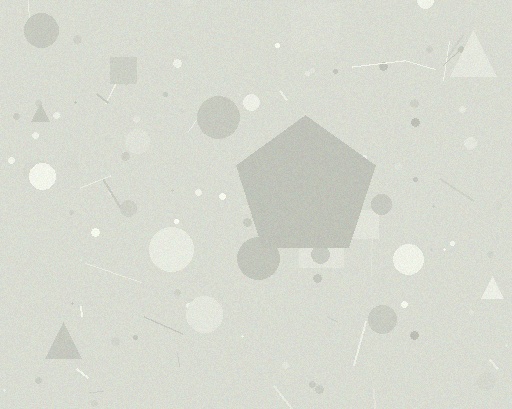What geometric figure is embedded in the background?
A pentagon is embedded in the background.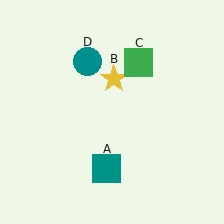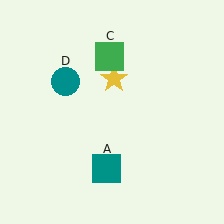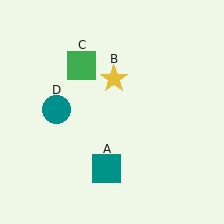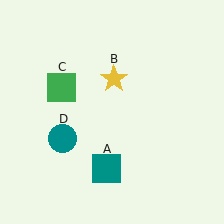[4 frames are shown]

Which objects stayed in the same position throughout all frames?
Teal square (object A) and yellow star (object B) remained stationary.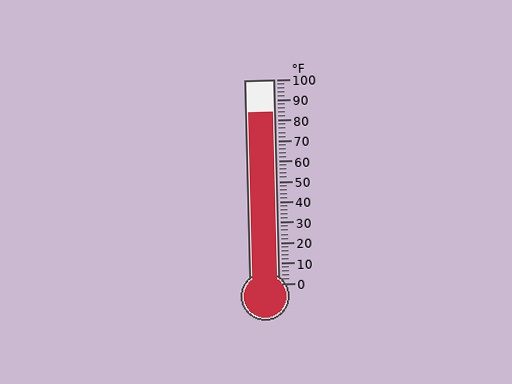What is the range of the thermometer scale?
The thermometer scale ranges from 0°F to 100°F.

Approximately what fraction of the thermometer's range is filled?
The thermometer is filled to approximately 85% of its range.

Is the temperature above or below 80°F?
The temperature is above 80°F.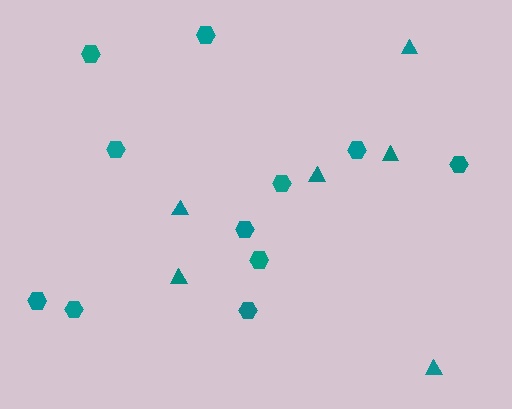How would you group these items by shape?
There are 2 groups: one group of triangles (6) and one group of hexagons (11).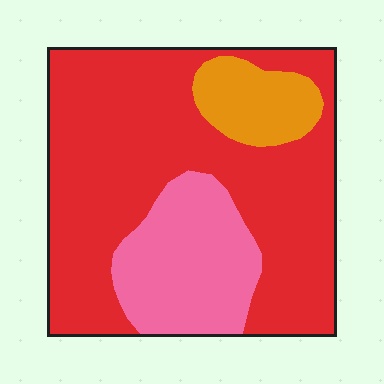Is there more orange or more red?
Red.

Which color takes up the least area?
Orange, at roughly 10%.